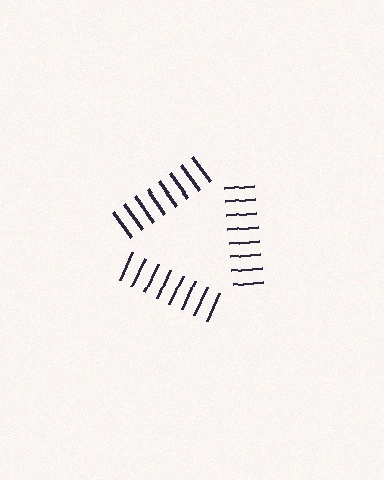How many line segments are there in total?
24 — 8 along each of the 3 edges.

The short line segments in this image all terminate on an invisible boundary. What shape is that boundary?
An illusory triangle — the line segments terminate on its edges but no continuous stroke is drawn.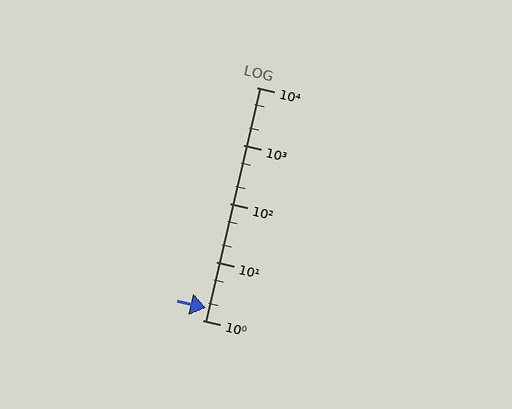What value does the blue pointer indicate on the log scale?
The pointer indicates approximately 1.6.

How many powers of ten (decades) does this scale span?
The scale spans 4 decades, from 1 to 10000.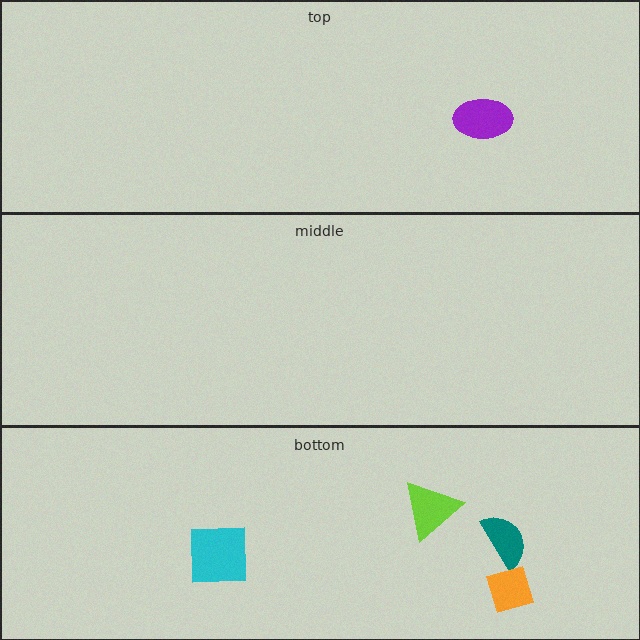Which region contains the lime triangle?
The bottom region.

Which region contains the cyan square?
The bottom region.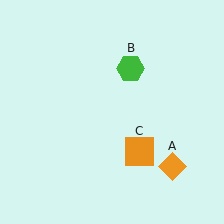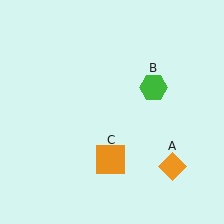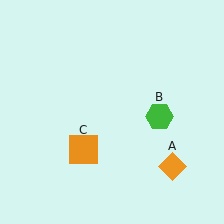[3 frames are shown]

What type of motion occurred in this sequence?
The green hexagon (object B), orange square (object C) rotated clockwise around the center of the scene.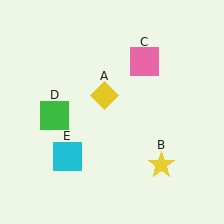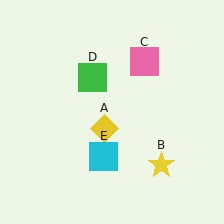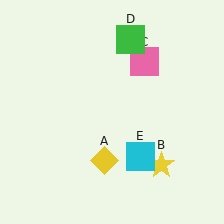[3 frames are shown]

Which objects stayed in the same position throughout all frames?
Yellow star (object B) and pink square (object C) remained stationary.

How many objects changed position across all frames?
3 objects changed position: yellow diamond (object A), green square (object D), cyan square (object E).